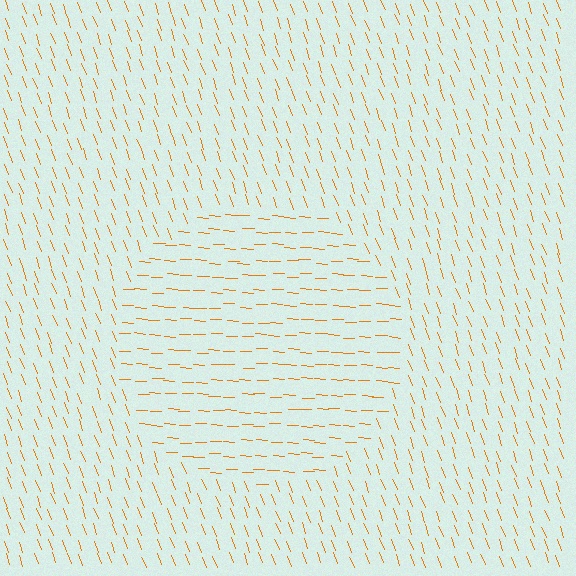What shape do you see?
I see a circle.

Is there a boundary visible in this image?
Yes, there is a texture boundary formed by a change in line orientation.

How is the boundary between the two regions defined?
The boundary is defined purely by a change in line orientation (approximately 67 degrees difference). All lines are the same color and thickness.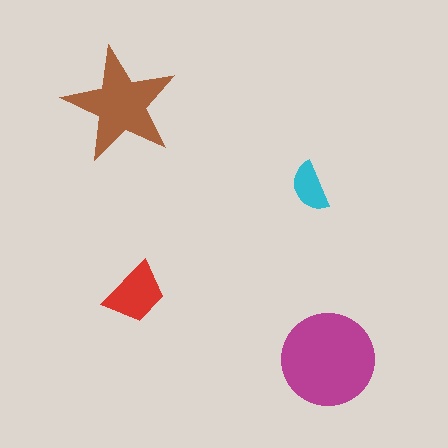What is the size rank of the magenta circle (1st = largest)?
1st.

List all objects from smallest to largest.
The cyan semicircle, the red trapezoid, the brown star, the magenta circle.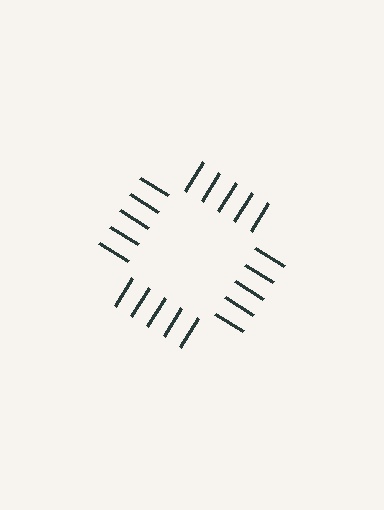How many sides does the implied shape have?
4 sides — the line-ends trace a square.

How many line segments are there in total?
20 — 5 along each of the 4 edges.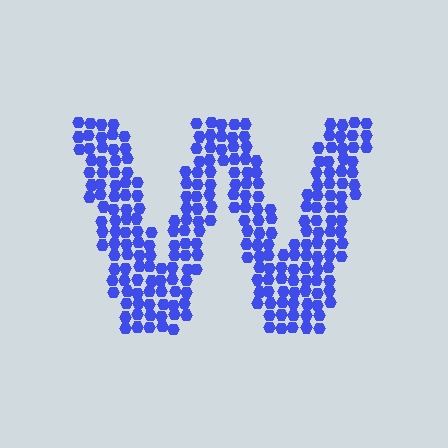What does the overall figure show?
The overall figure shows the letter W.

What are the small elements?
The small elements are hexagons.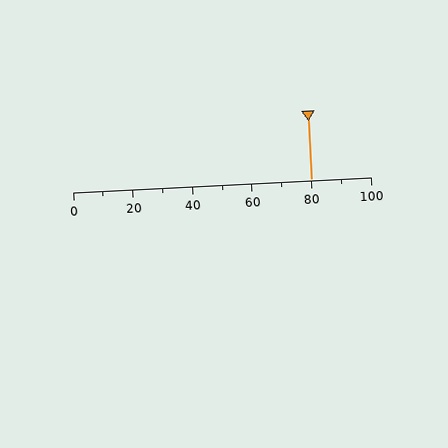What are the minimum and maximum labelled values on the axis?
The axis runs from 0 to 100.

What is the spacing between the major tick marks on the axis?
The major ticks are spaced 20 apart.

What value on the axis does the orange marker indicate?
The marker indicates approximately 80.